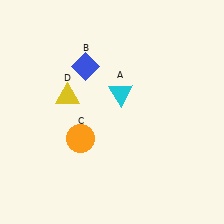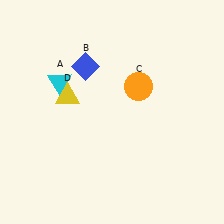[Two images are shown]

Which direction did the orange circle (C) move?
The orange circle (C) moved right.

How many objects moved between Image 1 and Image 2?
2 objects moved between the two images.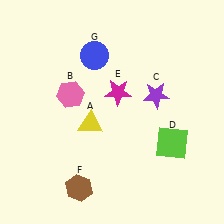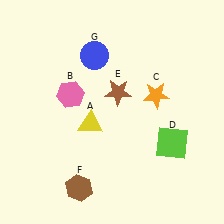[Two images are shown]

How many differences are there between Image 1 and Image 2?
There are 2 differences between the two images.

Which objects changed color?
C changed from purple to orange. E changed from magenta to brown.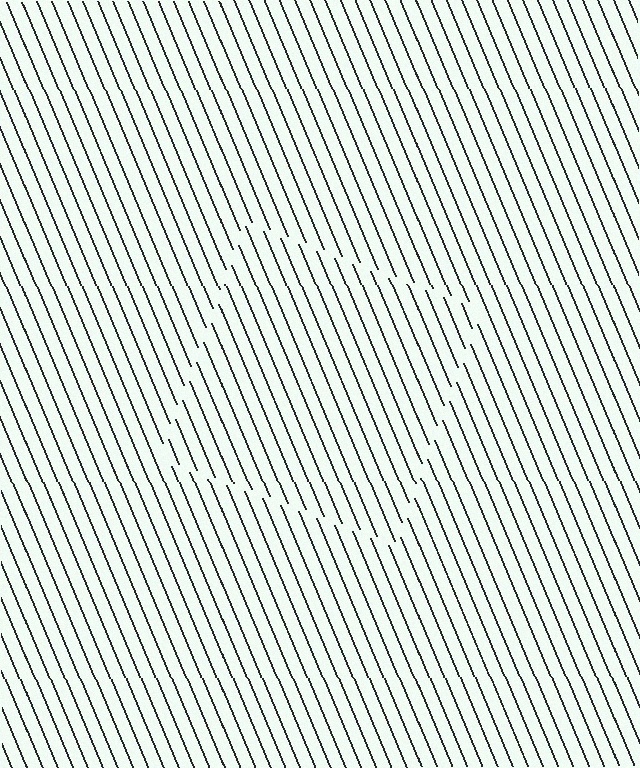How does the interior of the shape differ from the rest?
The interior of the shape contains the same grating, shifted by half a period — the contour is defined by the phase discontinuity where line-ends from the inner and outer gratings abut.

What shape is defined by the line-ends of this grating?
An illusory square. The interior of the shape contains the same grating, shifted by half a period — the contour is defined by the phase discontinuity where line-ends from the inner and outer gratings abut.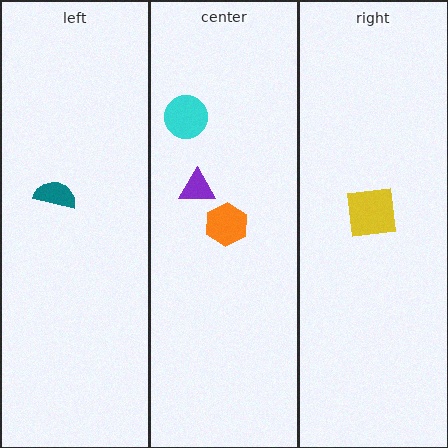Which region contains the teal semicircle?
The left region.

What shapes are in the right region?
The yellow square.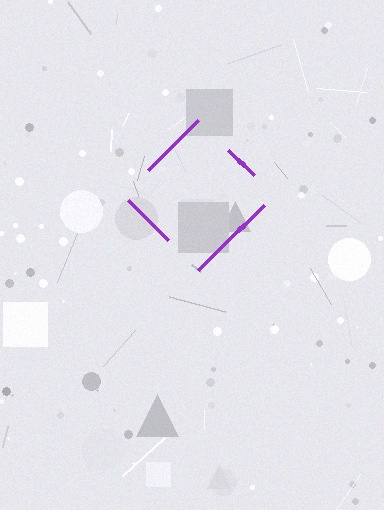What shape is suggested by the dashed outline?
The dashed outline suggests a diamond.